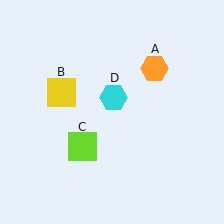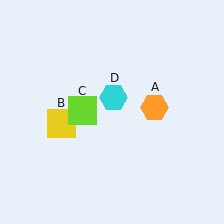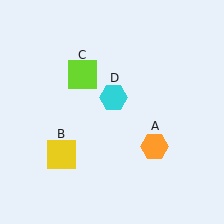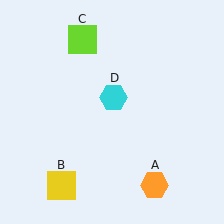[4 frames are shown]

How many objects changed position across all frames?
3 objects changed position: orange hexagon (object A), yellow square (object B), lime square (object C).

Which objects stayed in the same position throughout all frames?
Cyan hexagon (object D) remained stationary.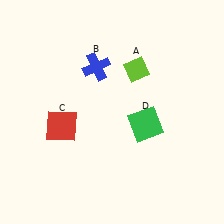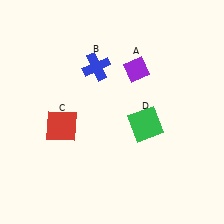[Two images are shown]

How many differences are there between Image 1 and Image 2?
There is 1 difference between the two images.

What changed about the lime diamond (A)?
In Image 1, A is lime. In Image 2, it changed to purple.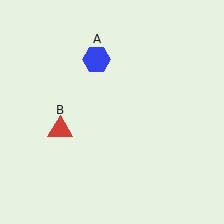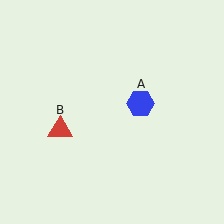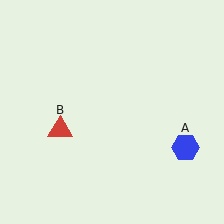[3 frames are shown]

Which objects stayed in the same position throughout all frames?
Red triangle (object B) remained stationary.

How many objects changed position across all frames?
1 object changed position: blue hexagon (object A).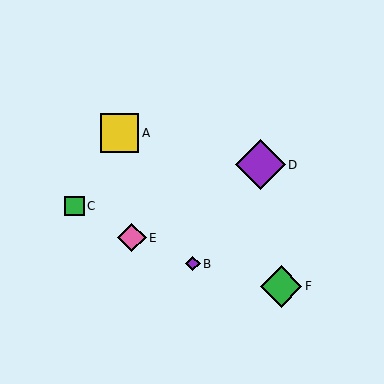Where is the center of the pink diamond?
The center of the pink diamond is at (132, 238).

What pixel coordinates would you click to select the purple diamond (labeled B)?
Click at (193, 264) to select the purple diamond B.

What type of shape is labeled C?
Shape C is a green square.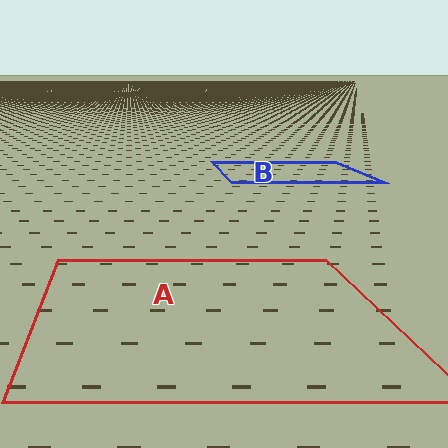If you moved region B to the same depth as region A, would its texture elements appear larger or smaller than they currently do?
They would appear larger. At a closer depth, the same texture elements are projected at a bigger on-screen size.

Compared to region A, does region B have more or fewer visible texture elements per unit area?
Region B has more texture elements per unit area — they are packed more densely because it is farther away.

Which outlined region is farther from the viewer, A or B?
Region B is farther from the viewer — the texture elements inside it appear smaller and more densely packed.